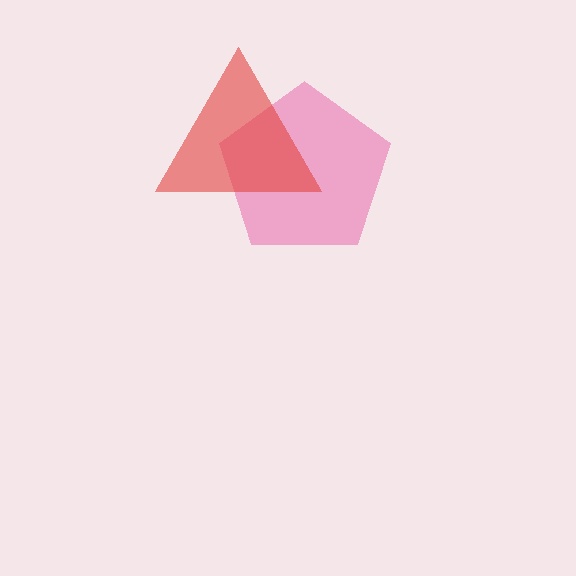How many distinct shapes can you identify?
There are 2 distinct shapes: a pink pentagon, a red triangle.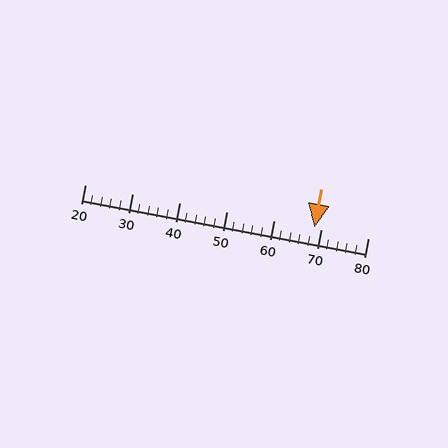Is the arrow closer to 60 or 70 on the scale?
The arrow is closer to 70.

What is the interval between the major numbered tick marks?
The major tick marks are spaced 10 units apart.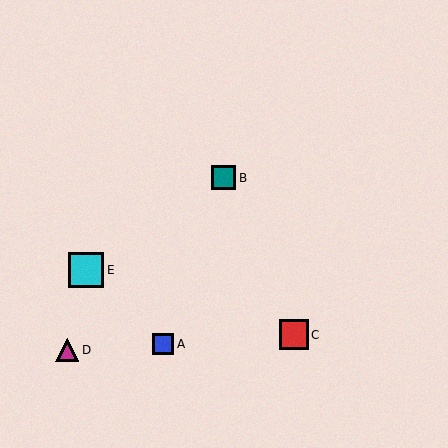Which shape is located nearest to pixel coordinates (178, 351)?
The blue square (labeled A) at (163, 344) is nearest to that location.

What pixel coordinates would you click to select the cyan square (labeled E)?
Click at (86, 270) to select the cyan square E.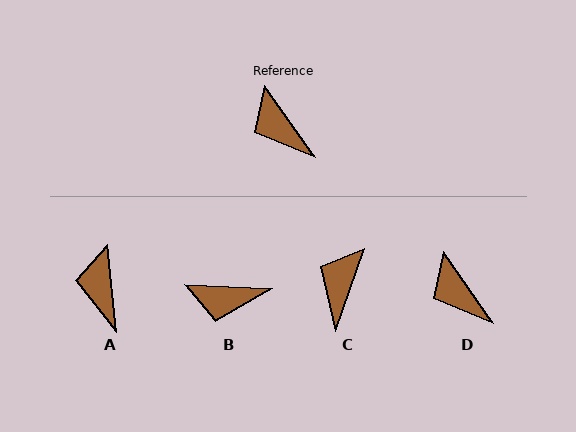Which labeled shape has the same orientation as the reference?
D.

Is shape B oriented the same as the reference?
No, it is off by about 53 degrees.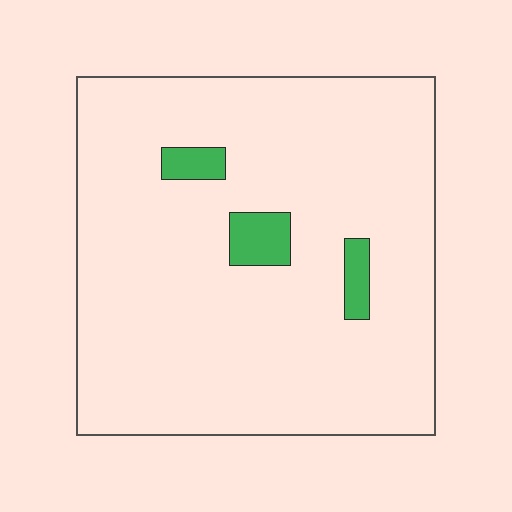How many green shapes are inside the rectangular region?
3.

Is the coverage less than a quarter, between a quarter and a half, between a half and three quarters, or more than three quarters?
Less than a quarter.